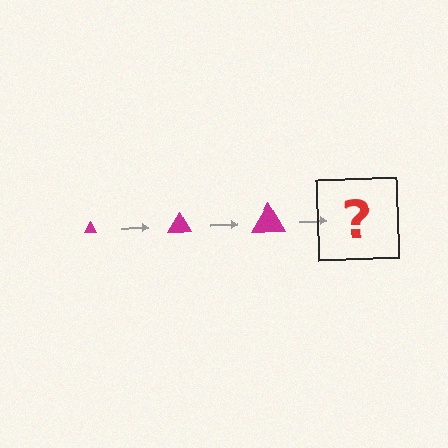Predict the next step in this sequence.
The next step is a magenta triangle, larger than the previous one.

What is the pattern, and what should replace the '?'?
The pattern is that the triangle gets progressively larger each step. The '?' should be a magenta triangle, larger than the previous one.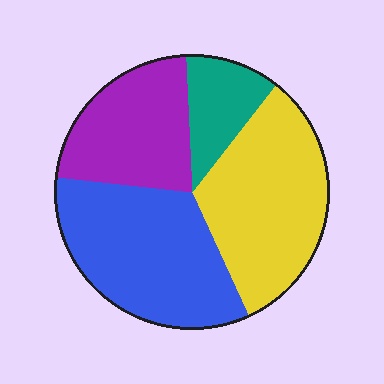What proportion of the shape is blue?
Blue covers 34% of the shape.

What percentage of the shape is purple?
Purple takes up about one quarter (1/4) of the shape.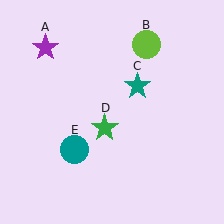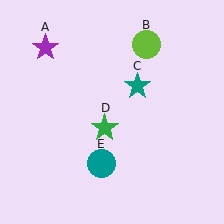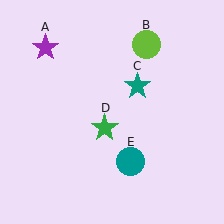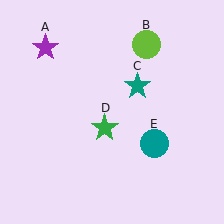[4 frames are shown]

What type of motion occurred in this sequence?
The teal circle (object E) rotated counterclockwise around the center of the scene.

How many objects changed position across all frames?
1 object changed position: teal circle (object E).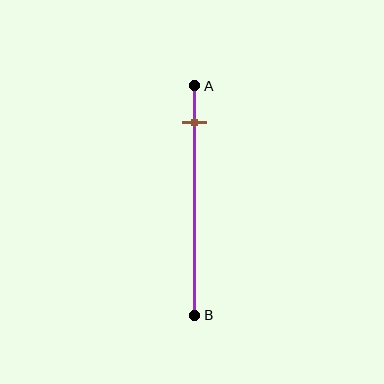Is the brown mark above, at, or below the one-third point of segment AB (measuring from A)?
The brown mark is above the one-third point of segment AB.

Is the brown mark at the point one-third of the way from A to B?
No, the mark is at about 15% from A, not at the 33% one-third point.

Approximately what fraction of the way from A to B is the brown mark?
The brown mark is approximately 15% of the way from A to B.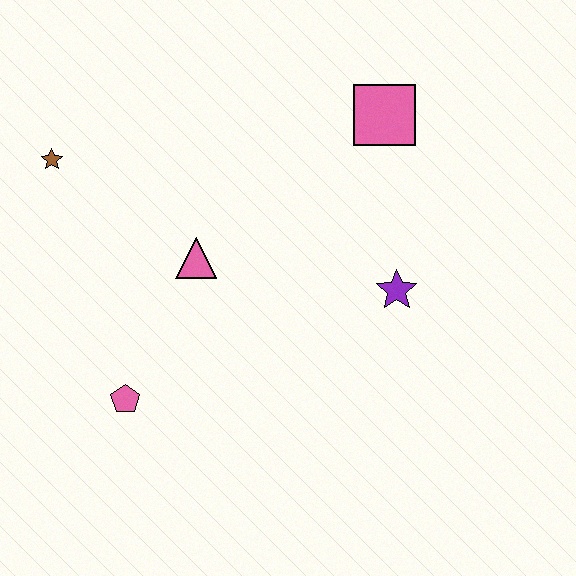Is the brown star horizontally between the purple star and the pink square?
No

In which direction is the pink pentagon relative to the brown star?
The pink pentagon is below the brown star.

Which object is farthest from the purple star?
The brown star is farthest from the purple star.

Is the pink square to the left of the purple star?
Yes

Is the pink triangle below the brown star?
Yes